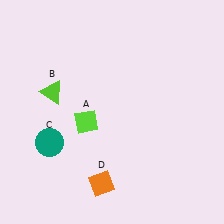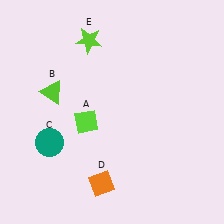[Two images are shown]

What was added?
A lime star (E) was added in Image 2.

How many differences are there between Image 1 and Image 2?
There is 1 difference between the two images.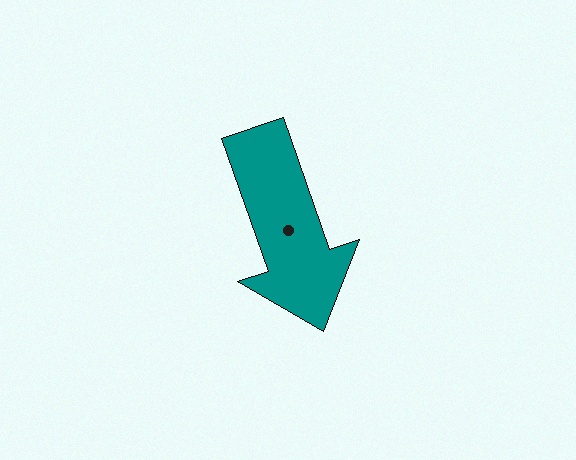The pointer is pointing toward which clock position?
Roughly 5 o'clock.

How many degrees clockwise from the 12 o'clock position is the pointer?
Approximately 161 degrees.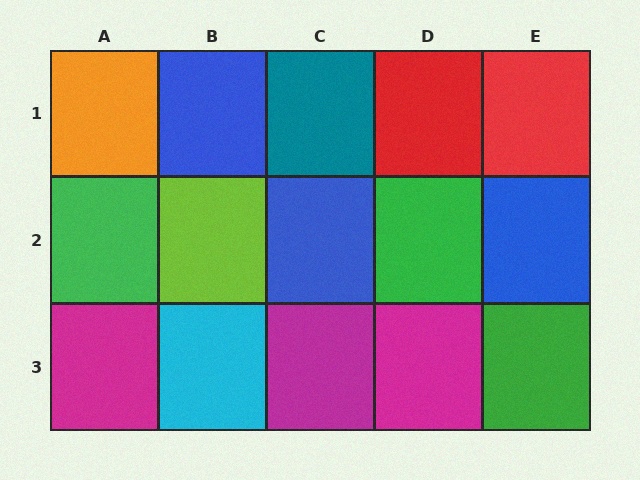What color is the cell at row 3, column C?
Magenta.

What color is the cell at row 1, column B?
Blue.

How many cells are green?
3 cells are green.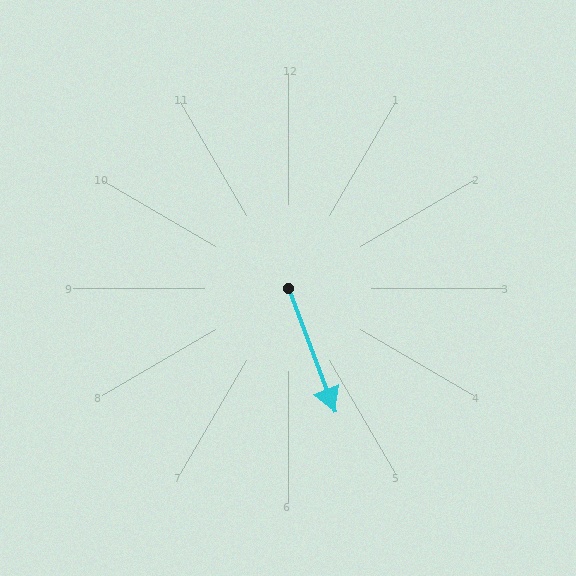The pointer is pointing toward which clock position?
Roughly 5 o'clock.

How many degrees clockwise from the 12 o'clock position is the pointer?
Approximately 160 degrees.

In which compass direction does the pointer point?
South.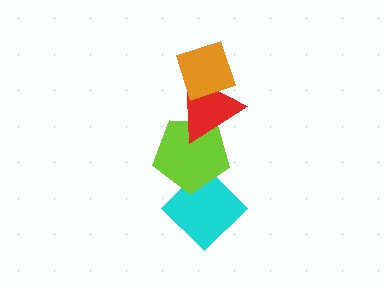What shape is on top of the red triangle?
The orange diamond is on top of the red triangle.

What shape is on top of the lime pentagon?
The red triangle is on top of the lime pentagon.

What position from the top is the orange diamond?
The orange diamond is 1st from the top.